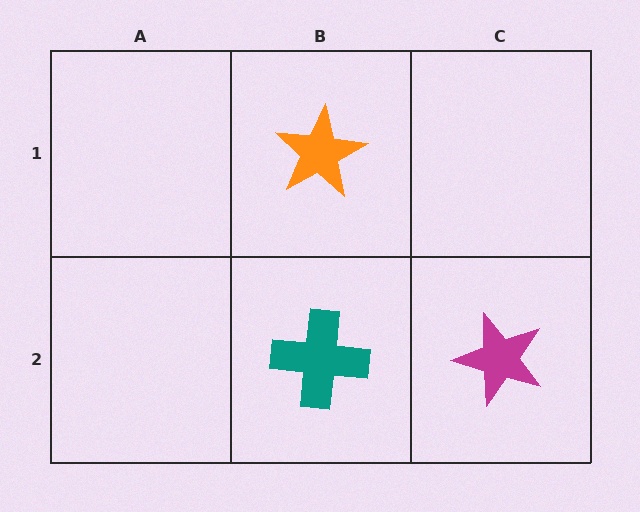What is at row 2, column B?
A teal cross.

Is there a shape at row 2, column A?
No, that cell is empty.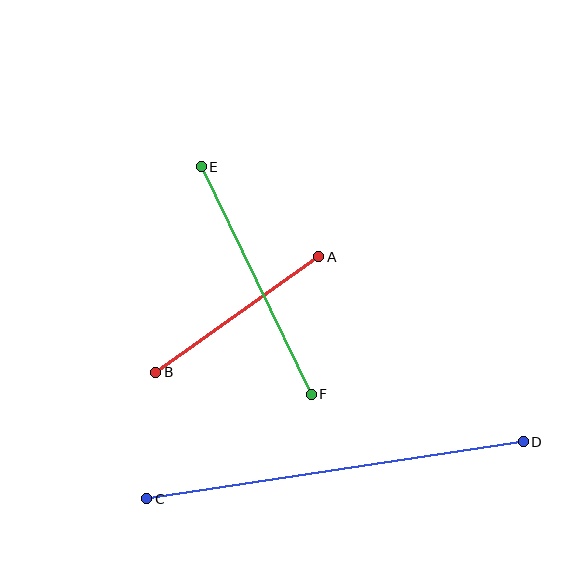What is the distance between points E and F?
The distance is approximately 253 pixels.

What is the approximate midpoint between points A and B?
The midpoint is at approximately (237, 314) pixels.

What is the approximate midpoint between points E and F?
The midpoint is at approximately (256, 281) pixels.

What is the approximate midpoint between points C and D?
The midpoint is at approximately (335, 470) pixels.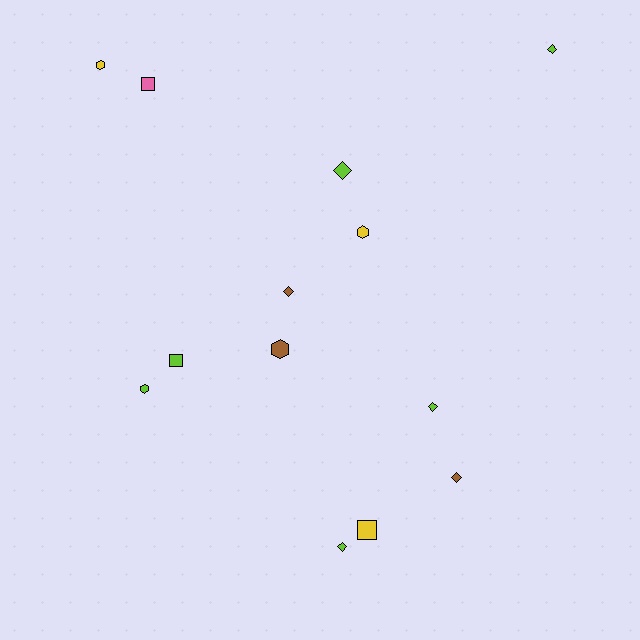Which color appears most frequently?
Lime, with 6 objects.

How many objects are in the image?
There are 13 objects.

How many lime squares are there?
There is 1 lime square.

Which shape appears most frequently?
Diamond, with 6 objects.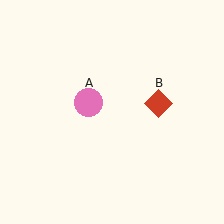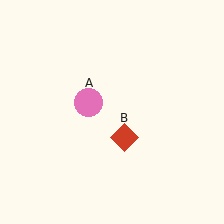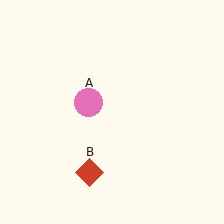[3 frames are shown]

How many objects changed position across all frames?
1 object changed position: red diamond (object B).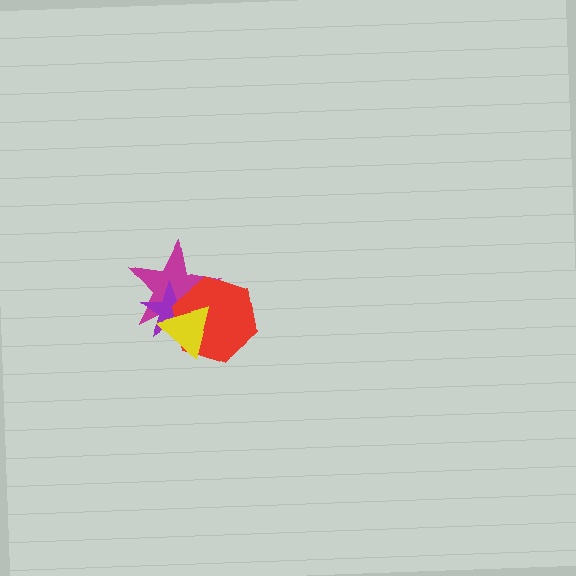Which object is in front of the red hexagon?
The yellow triangle is in front of the red hexagon.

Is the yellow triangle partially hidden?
No, no other shape covers it.